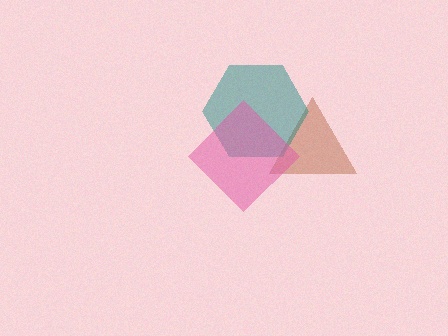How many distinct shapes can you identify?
There are 3 distinct shapes: a brown triangle, a teal hexagon, a pink diamond.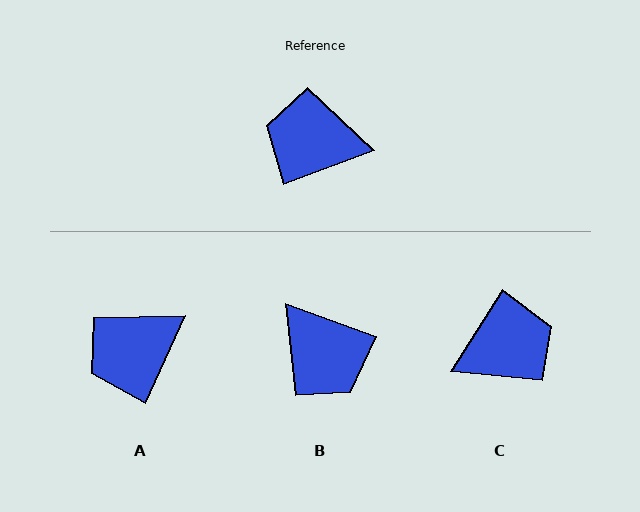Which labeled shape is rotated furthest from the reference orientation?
C, about 143 degrees away.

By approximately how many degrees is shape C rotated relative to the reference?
Approximately 143 degrees clockwise.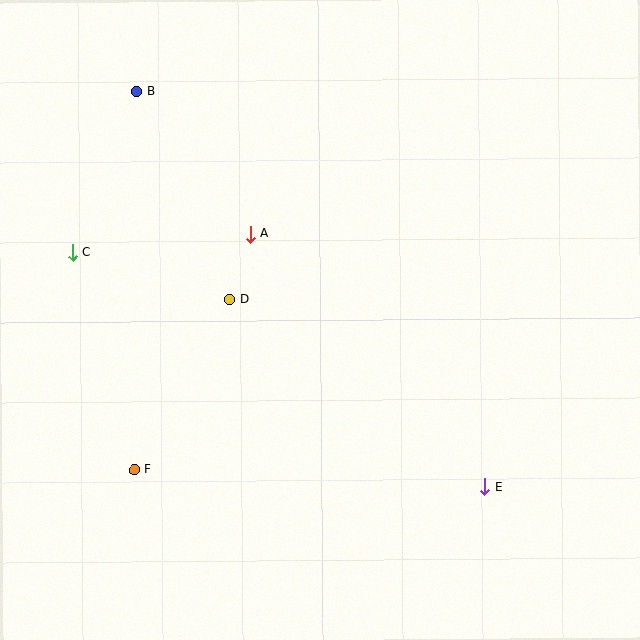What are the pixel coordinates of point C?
Point C is at (73, 252).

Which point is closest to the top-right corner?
Point A is closest to the top-right corner.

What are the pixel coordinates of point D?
Point D is at (230, 299).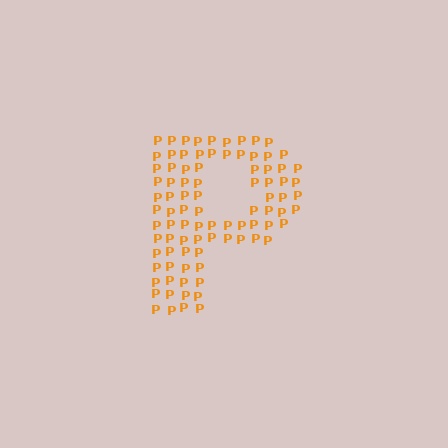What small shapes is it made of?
It is made of small letter P's.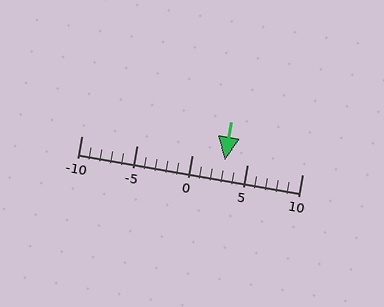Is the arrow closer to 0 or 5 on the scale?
The arrow is closer to 5.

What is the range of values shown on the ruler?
The ruler shows values from -10 to 10.